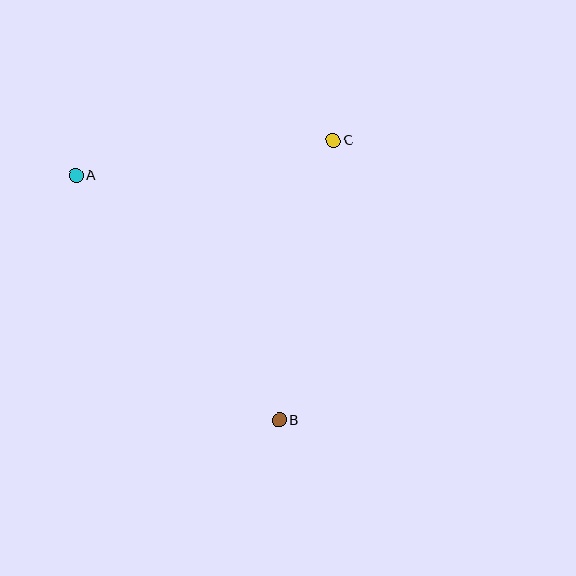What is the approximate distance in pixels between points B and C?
The distance between B and C is approximately 285 pixels.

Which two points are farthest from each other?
Points A and B are farthest from each other.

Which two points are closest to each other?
Points A and C are closest to each other.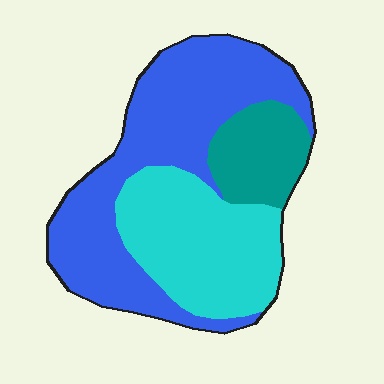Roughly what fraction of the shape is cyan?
Cyan takes up between a quarter and a half of the shape.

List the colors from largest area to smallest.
From largest to smallest: blue, cyan, teal.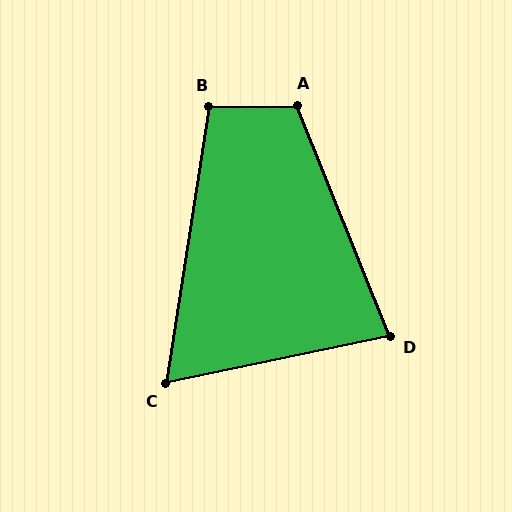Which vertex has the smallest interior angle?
C, at approximately 69 degrees.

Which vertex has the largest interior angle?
A, at approximately 111 degrees.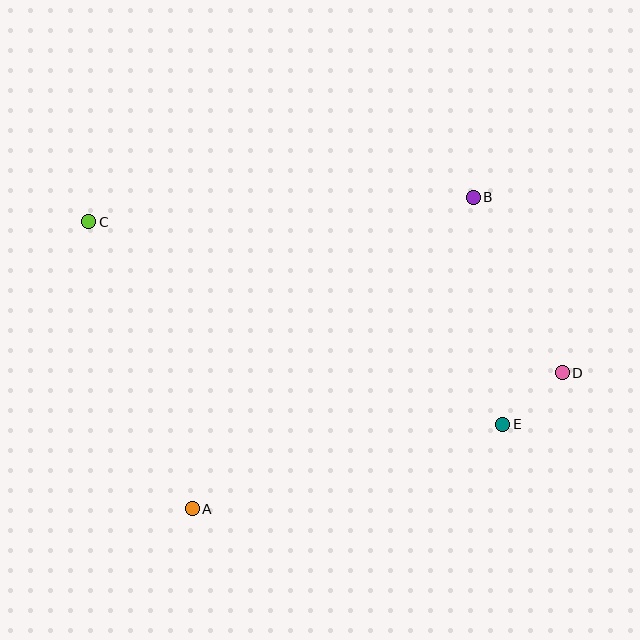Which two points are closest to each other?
Points D and E are closest to each other.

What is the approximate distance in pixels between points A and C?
The distance between A and C is approximately 305 pixels.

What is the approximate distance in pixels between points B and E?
The distance between B and E is approximately 229 pixels.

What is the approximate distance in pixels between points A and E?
The distance between A and E is approximately 322 pixels.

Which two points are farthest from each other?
Points C and D are farthest from each other.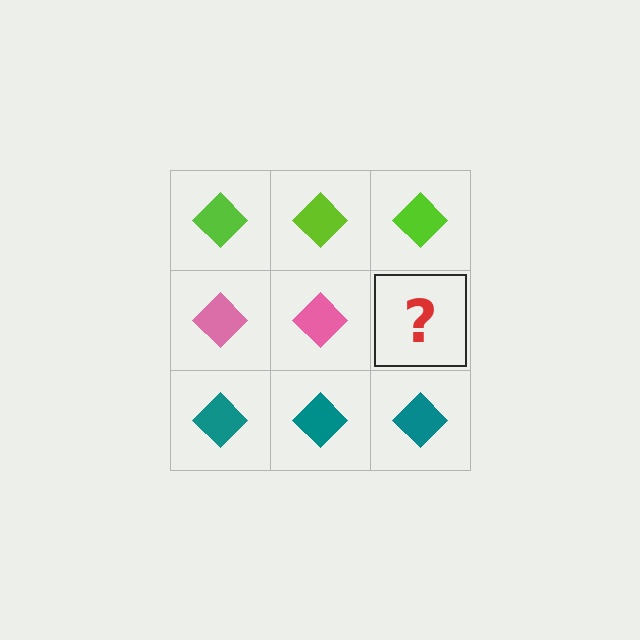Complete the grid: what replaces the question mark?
The question mark should be replaced with a pink diamond.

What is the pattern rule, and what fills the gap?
The rule is that each row has a consistent color. The gap should be filled with a pink diamond.